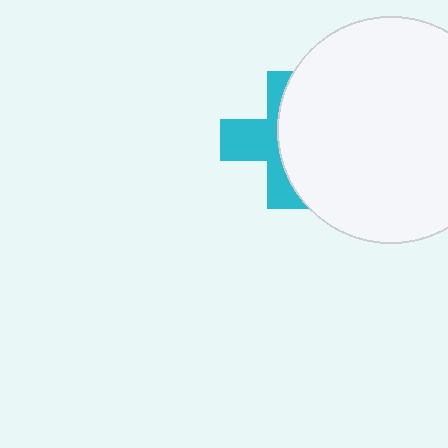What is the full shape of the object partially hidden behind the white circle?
The partially hidden object is a cyan cross.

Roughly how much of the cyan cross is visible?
About half of it is visible (roughly 45%).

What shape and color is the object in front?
The object in front is a white circle.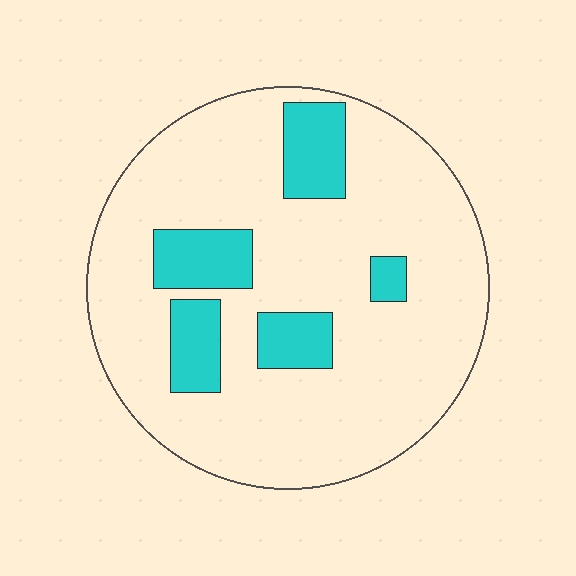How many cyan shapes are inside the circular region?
5.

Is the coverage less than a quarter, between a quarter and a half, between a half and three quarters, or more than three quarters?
Less than a quarter.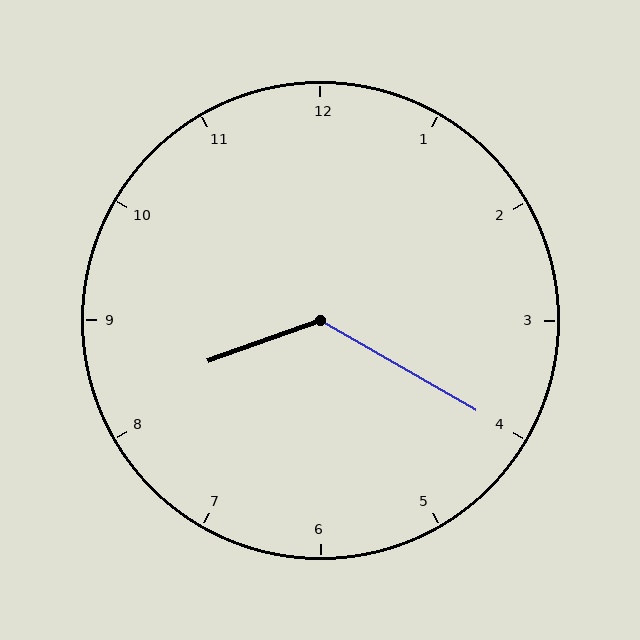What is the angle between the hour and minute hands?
Approximately 130 degrees.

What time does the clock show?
8:20.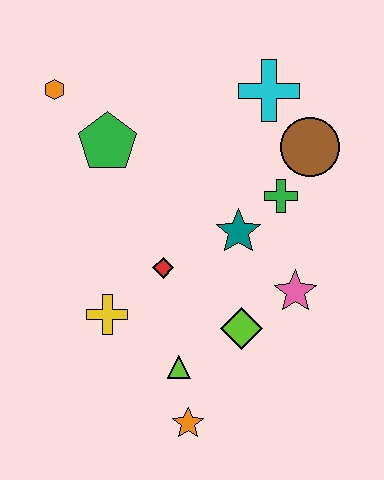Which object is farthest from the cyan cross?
The orange star is farthest from the cyan cross.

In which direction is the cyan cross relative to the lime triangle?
The cyan cross is above the lime triangle.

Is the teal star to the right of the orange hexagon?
Yes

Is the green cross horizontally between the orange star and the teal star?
No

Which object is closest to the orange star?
The lime triangle is closest to the orange star.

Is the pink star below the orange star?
No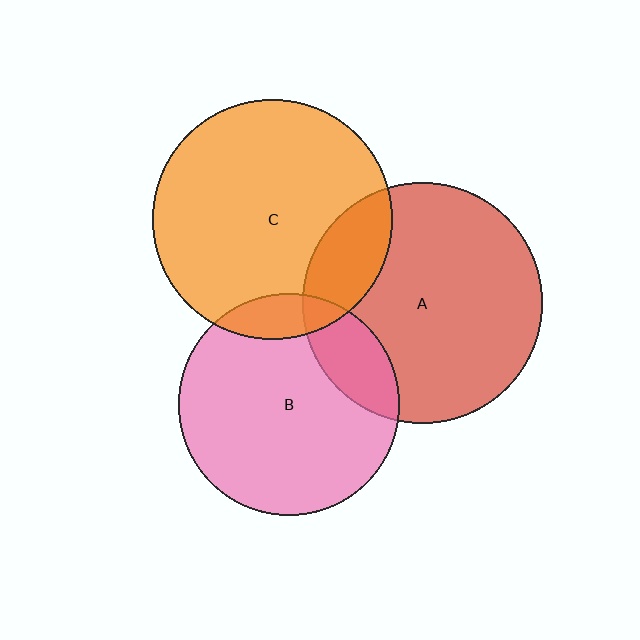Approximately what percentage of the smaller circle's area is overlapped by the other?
Approximately 20%.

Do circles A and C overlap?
Yes.